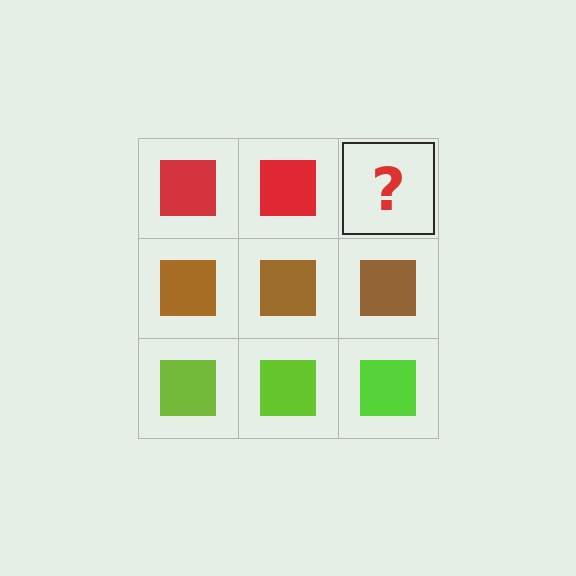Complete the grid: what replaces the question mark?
The question mark should be replaced with a red square.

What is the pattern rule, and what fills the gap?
The rule is that each row has a consistent color. The gap should be filled with a red square.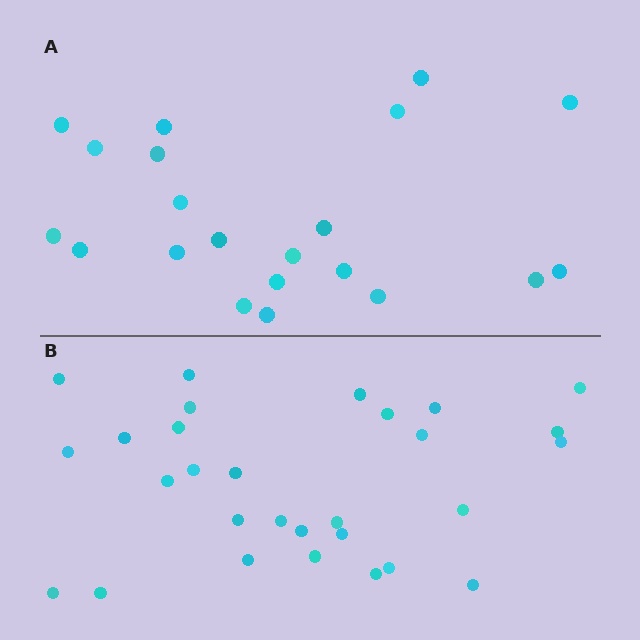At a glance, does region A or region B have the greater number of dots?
Region B (the bottom region) has more dots.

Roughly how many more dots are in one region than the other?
Region B has roughly 8 or so more dots than region A.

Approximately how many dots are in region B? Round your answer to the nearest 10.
About 30 dots. (The exact count is 29, which rounds to 30.)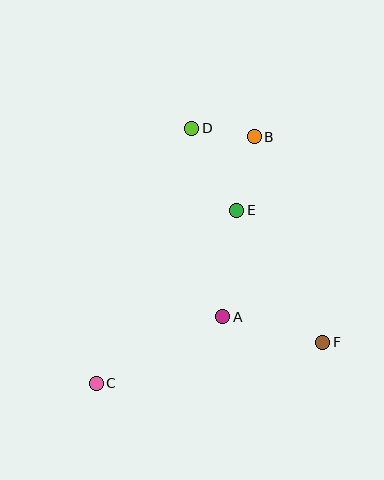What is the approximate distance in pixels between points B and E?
The distance between B and E is approximately 76 pixels.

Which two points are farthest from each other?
Points B and C are farthest from each other.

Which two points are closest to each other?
Points B and D are closest to each other.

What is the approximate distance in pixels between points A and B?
The distance between A and B is approximately 183 pixels.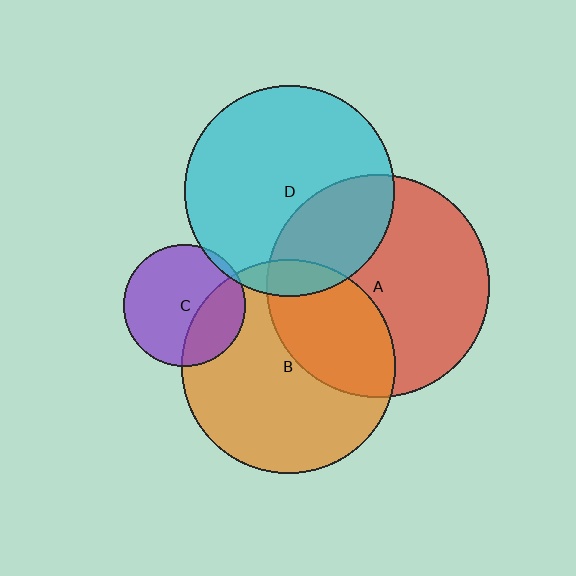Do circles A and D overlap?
Yes.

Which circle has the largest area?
Circle A (red).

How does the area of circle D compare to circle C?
Approximately 3.0 times.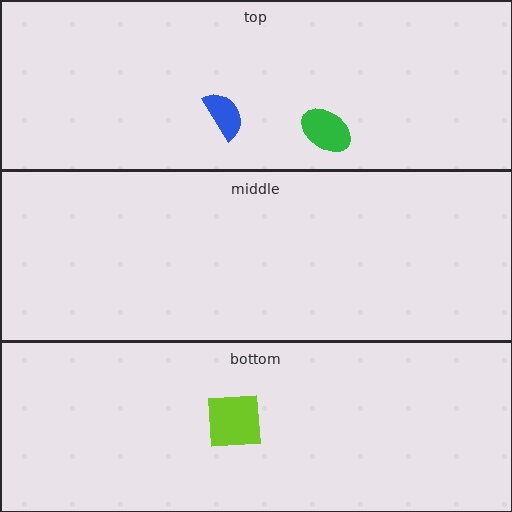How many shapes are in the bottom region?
1.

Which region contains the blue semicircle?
The top region.